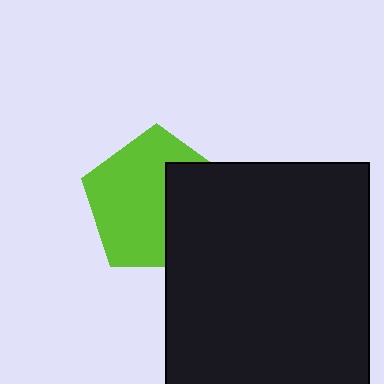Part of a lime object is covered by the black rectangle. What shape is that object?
It is a pentagon.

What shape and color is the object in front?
The object in front is a black rectangle.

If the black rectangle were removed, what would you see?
You would see the complete lime pentagon.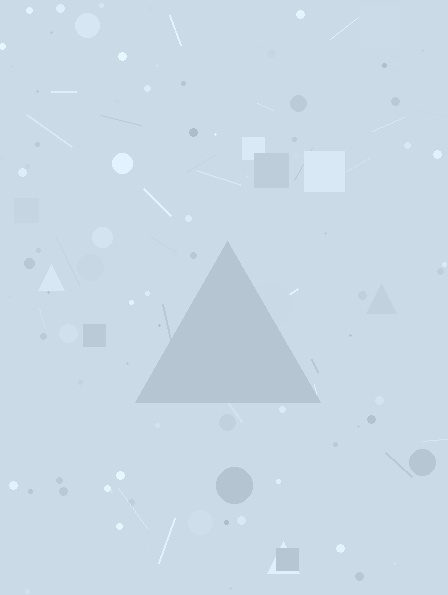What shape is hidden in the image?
A triangle is hidden in the image.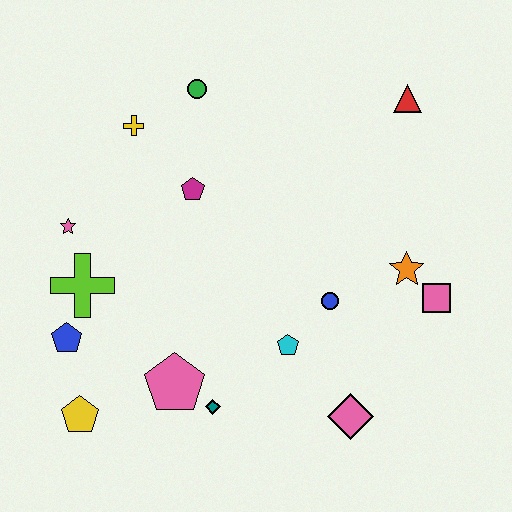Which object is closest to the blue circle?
The cyan pentagon is closest to the blue circle.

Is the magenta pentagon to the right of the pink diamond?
No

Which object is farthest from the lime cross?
The red triangle is farthest from the lime cross.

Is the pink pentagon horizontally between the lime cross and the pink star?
No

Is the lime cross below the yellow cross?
Yes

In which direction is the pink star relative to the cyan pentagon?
The pink star is to the left of the cyan pentagon.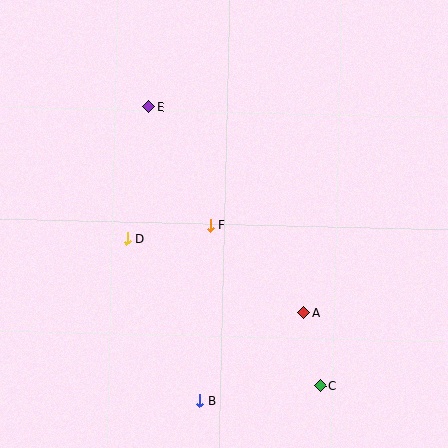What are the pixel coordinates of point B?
Point B is at (199, 401).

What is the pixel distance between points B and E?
The distance between B and E is 299 pixels.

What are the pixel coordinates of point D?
Point D is at (127, 239).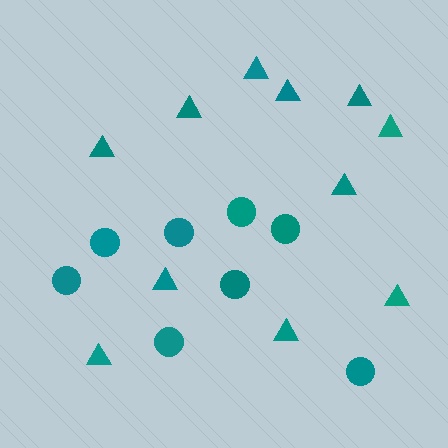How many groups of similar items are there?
There are 2 groups: one group of circles (8) and one group of triangles (11).